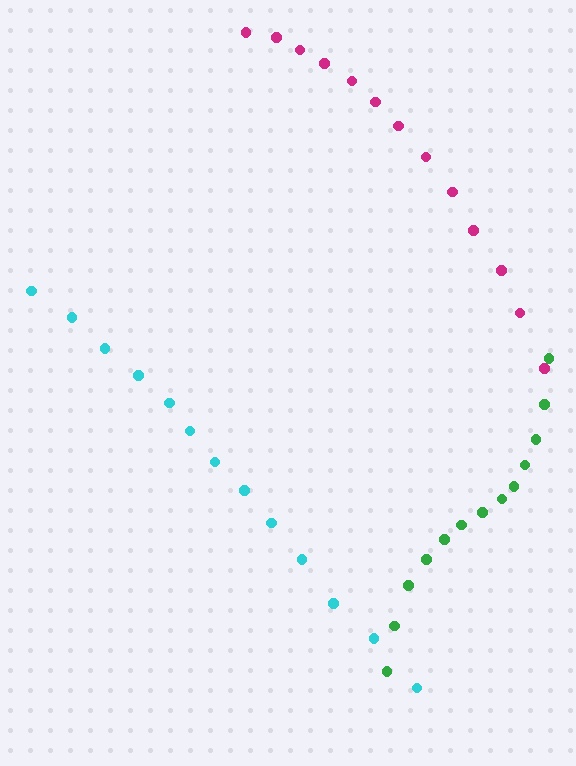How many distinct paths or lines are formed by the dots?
There are 3 distinct paths.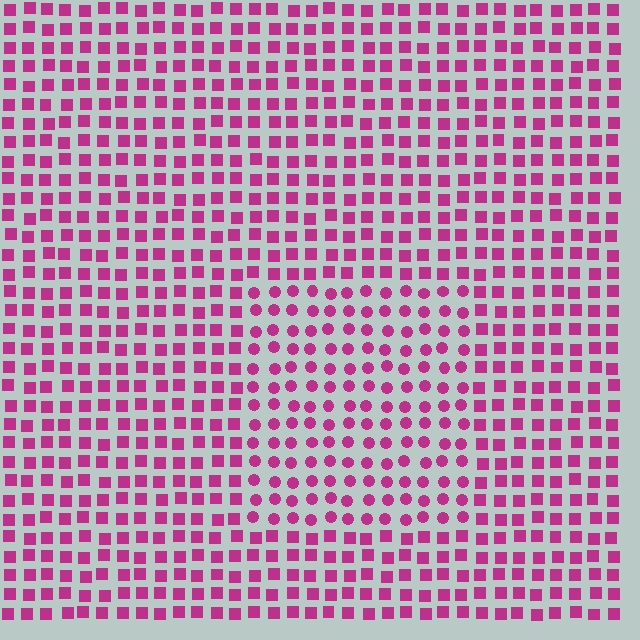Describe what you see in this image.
The image is filled with small magenta elements arranged in a uniform grid. A rectangle-shaped region contains circles, while the surrounding area contains squares. The boundary is defined purely by the change in element shape.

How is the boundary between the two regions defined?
The boundary is defined by a change in element shape: circles inside vs. squares outside. All elements share the same color and spacing.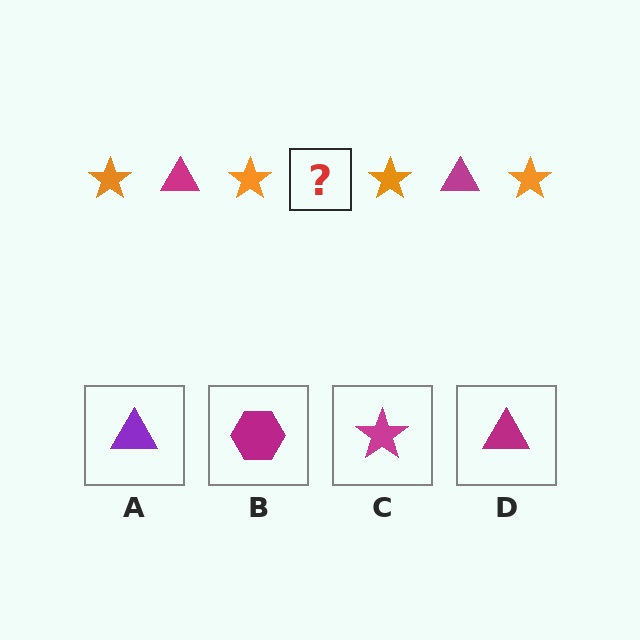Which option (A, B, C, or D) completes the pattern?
D.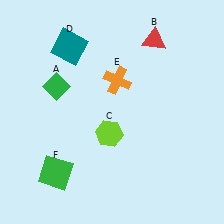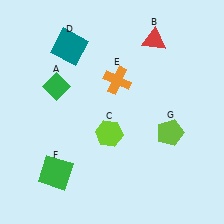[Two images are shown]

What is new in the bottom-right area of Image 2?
A lime pentagon (G) was added in the bottom-right area of Image 2.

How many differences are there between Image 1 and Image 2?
There is 1 difference between the two images.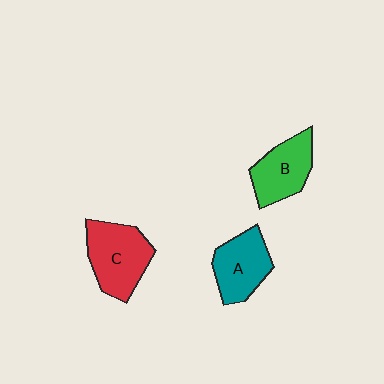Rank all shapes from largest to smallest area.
From largest to smallest: C (red), B (green), A (teal).